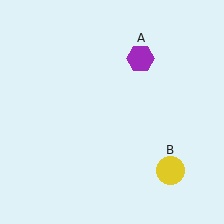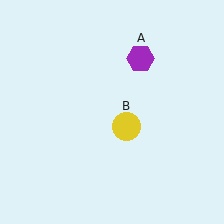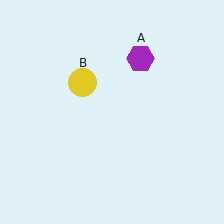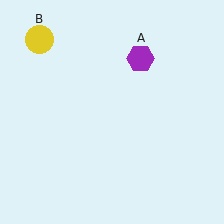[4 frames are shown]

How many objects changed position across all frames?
1 object changed position: yellow circle (object B).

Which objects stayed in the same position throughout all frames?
Purple hexagon (object A) remained stationary.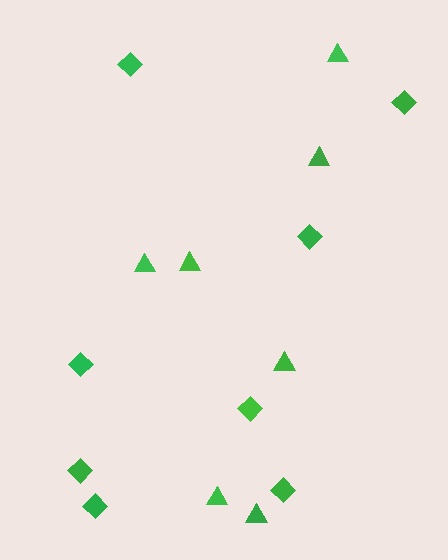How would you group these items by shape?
There are 2 groups: one group of triangles (7) and one group of diamonds (8).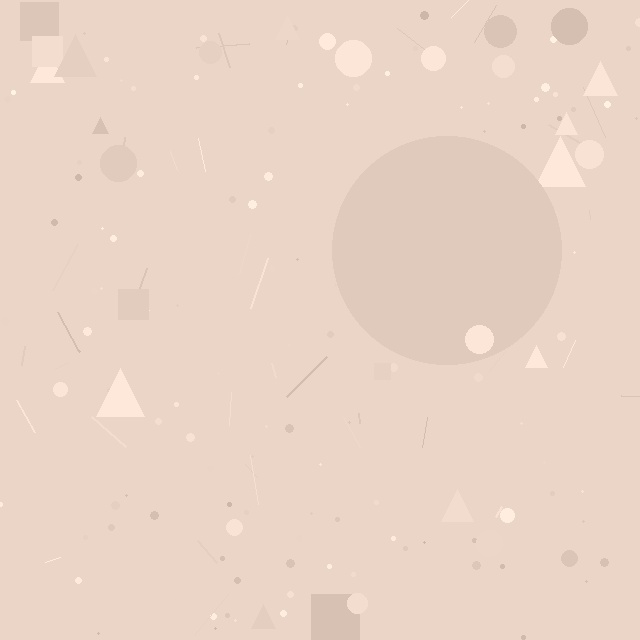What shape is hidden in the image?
A circle is hidden in the image.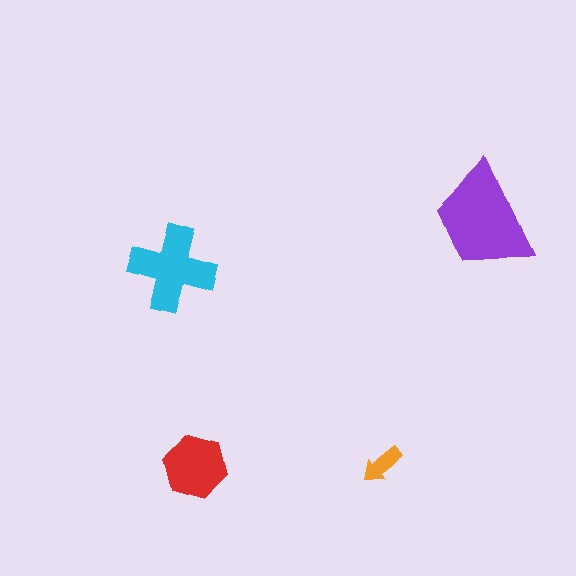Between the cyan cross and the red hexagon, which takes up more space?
The cyan cross.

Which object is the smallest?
The orange arrow.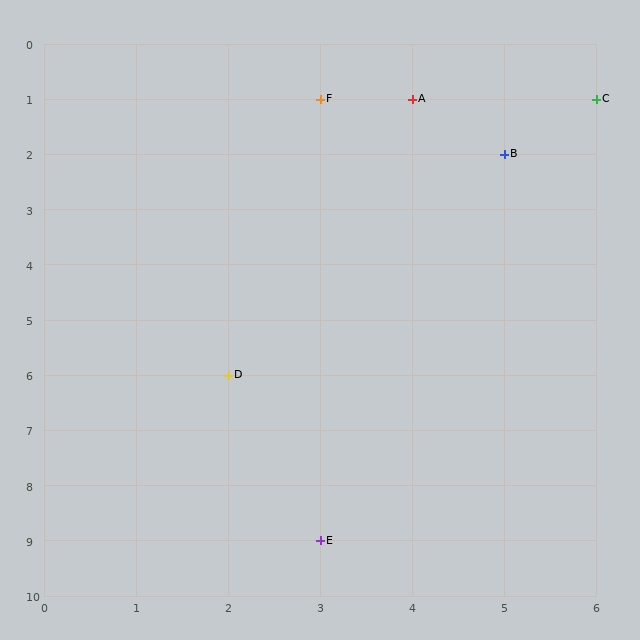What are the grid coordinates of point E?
Point E is at grid coordinates (3, 9).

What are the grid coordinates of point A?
Point A is at grid coordinates (4, 1).